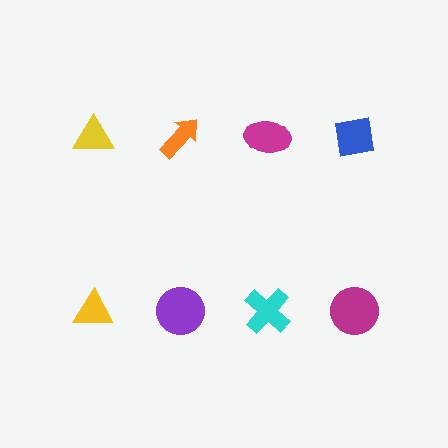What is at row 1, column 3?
A magenta ellipse.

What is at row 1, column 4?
A blue square.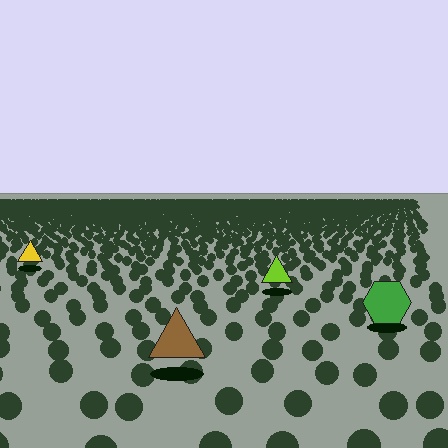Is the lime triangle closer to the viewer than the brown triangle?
No. The brown triangle is closer — you can tell from the texture gradient: the ground texture is coarser near it.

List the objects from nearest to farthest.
From nearest to farthest: the brown triangle, the green hexagon, the lime triangle, the yellow triangle.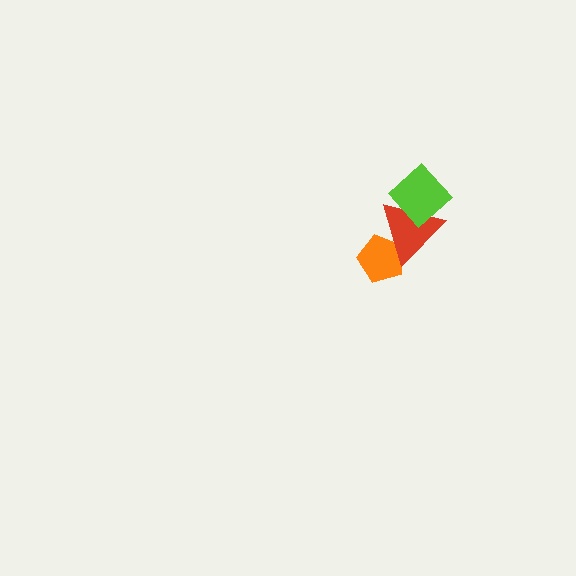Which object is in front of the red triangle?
The lime diamond is in front of the red triangle.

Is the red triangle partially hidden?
Yes, it is partially covered by another shape.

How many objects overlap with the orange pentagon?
1 object overlaps with the orange pentagon.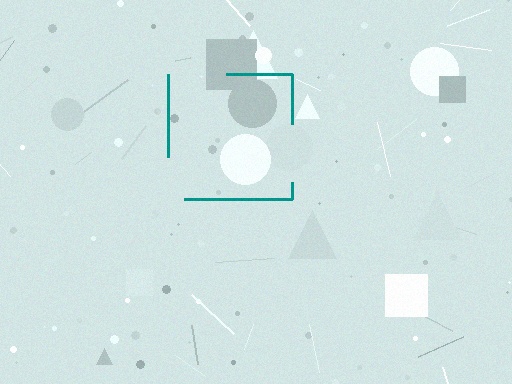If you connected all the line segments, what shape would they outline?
They would outline a square.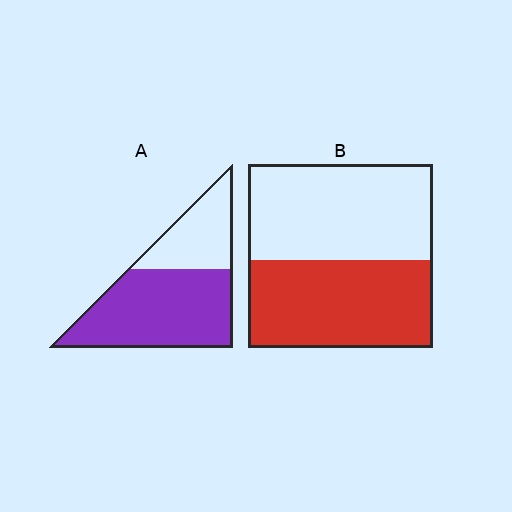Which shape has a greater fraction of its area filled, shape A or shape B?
Shape A.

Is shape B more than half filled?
Roughly half.